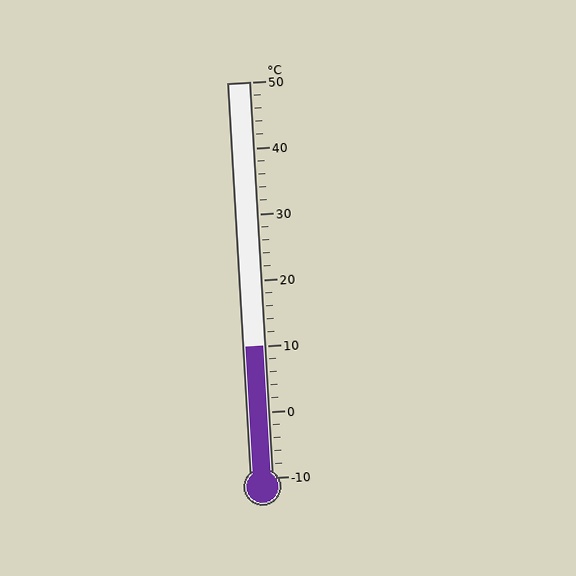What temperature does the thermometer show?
The thermometer shows approximately 10°C.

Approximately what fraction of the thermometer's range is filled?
The thermometer is filled to approximately 35% of its range.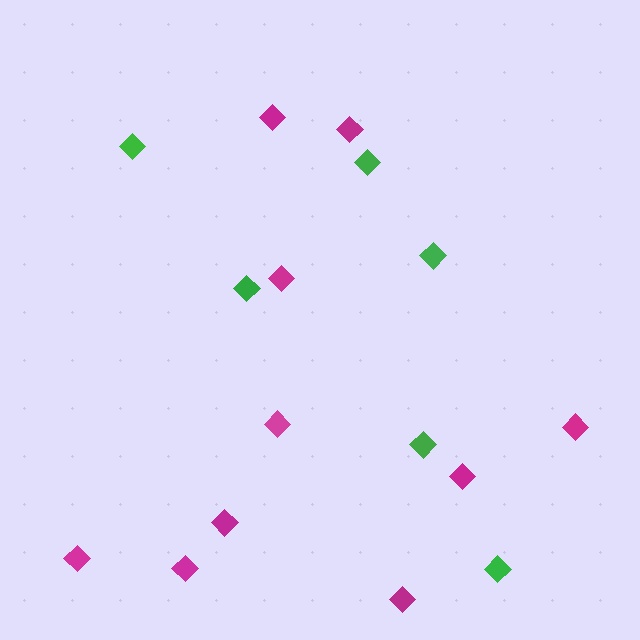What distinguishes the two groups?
There are 2 groups: one group of green diamonds (6) and one group of magenta diamonds (10).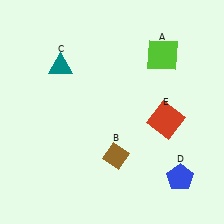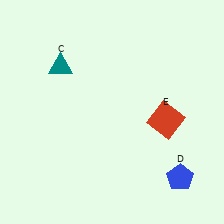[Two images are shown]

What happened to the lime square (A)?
The lime square (A) was removed in Image 2. It was in the top-right area of Image 1.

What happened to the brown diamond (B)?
The brown diamond (B) was removed in Image 2. It was in the bottom-right area of Image 1.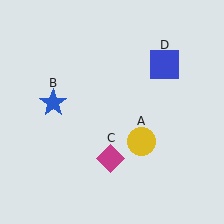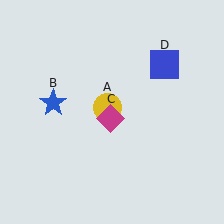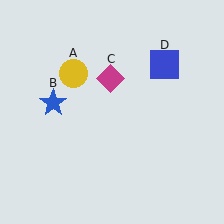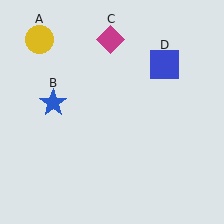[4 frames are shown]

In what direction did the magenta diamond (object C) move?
The magenta diamond (object C) moved up.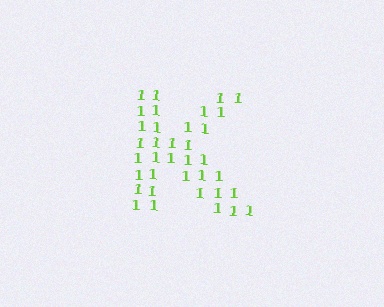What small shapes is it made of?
It is made of small digit 1's.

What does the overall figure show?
The overall figure shows the letter K.